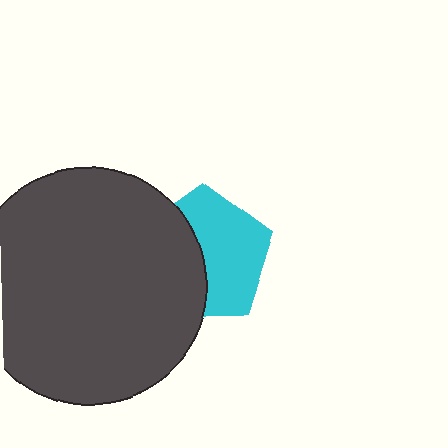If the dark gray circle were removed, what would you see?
You would see the complete cyan pentagon.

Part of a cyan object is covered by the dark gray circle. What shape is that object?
It is a pentagon.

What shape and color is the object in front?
The object in front is a dark gray circle.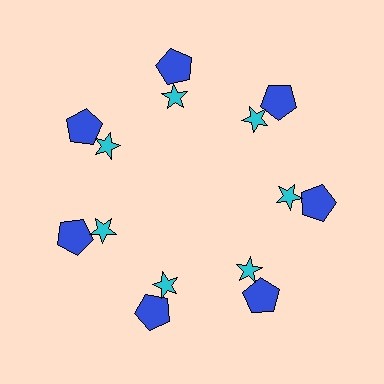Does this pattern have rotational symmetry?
Yes, this pattern has 7-fold rotational symmetry. It looks the same after rotating 51 degrees around the center.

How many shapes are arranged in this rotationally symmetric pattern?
There are 14 shapes, arranged in 7 groups of 2.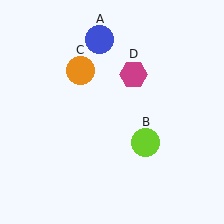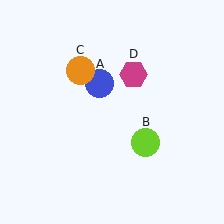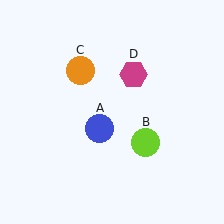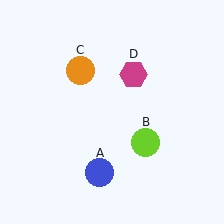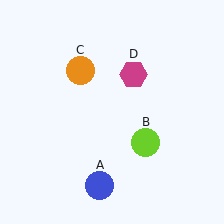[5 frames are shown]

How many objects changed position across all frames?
1 object changed position: blue circle (object A).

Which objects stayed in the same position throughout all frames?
Lime circle (object B) and orange circle (object C) and magenta hexagon (object D) remained stationary.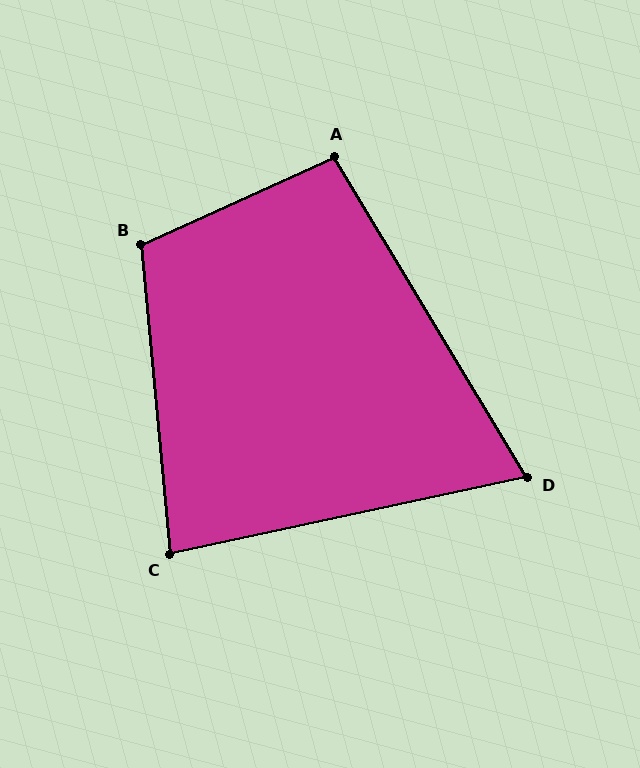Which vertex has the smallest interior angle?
D, at approximately 71 degrees.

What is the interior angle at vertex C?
Approximately 83 degrees (acute).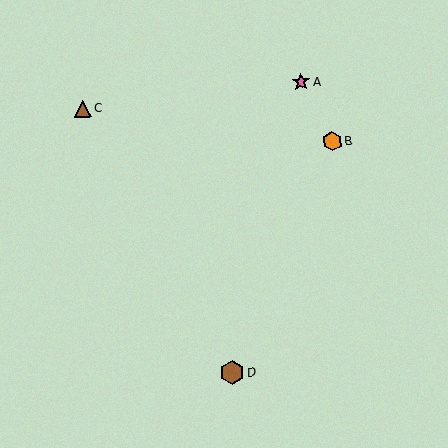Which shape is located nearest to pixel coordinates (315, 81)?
The pink star (labeled A) at (301, 82) is nearest to that location.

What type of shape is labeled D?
Shape D is a brown hexagon.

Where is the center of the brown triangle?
The center of the brown triangle is at (83, 109).